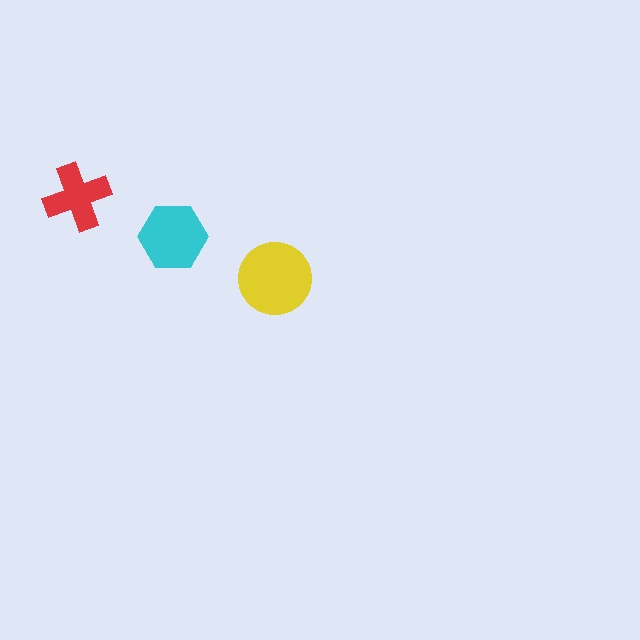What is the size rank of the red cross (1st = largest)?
3rd.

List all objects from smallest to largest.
The red cross, the cyan hexagon, the yellow circle.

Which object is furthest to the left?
The red cross is leftmost.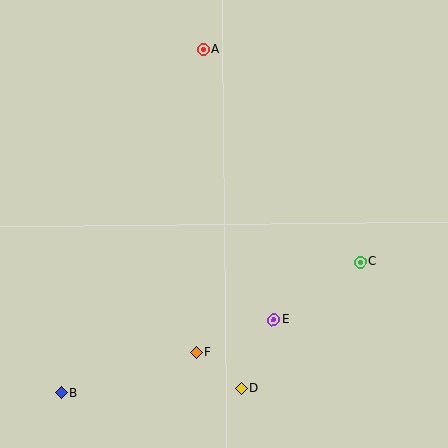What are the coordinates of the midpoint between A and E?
The midpoint between A and E is at (239, 185).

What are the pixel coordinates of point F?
Point F is at (197, 353).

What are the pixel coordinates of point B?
Point B is at (61, 392).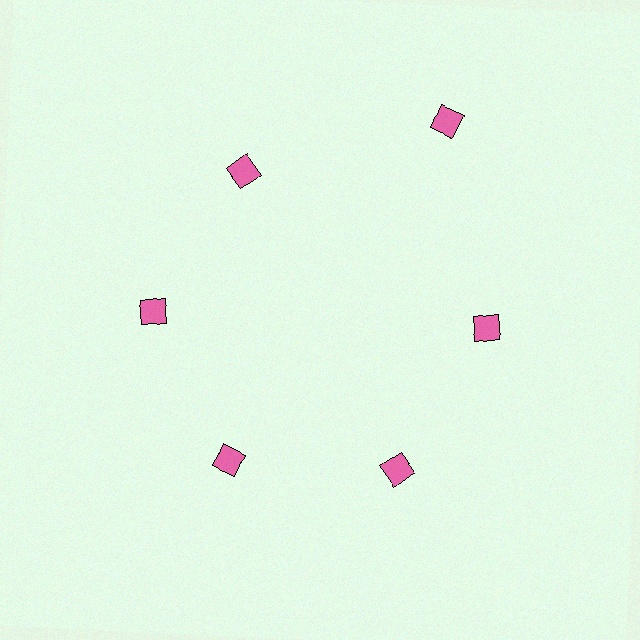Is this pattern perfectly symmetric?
No. The 6 pink diamonds are arranged in a ring, but one element near the 1 o'clock position is pushed outward from the center, breaking the 6-fold rotational symmetry.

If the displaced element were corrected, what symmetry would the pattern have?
It would have 6-fold rotational symmetry — the pattern would map onto itself every 60 degrees.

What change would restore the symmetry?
The symmetry would be restored by moving it inward, back onto the ring so that all 6 diamonds sit at equal angles and equal distance from the center.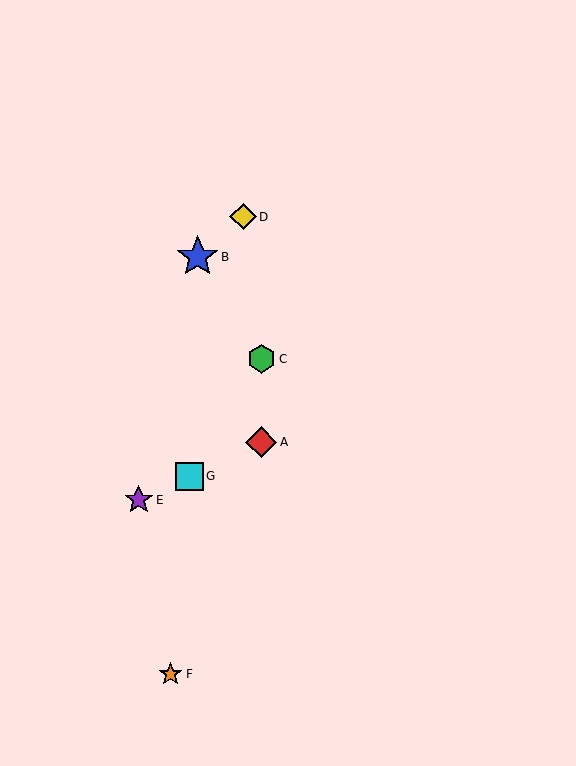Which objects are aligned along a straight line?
Objects A, E, G are aligned along a straight line.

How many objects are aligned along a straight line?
3 objects (A, E, G) are aligned along a straight line.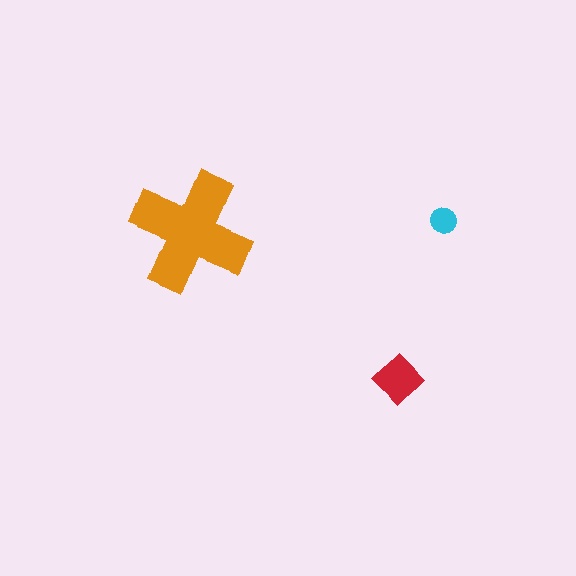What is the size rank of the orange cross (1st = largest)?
1st.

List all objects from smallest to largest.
The cyan circle, the red diamond, the orange cross.